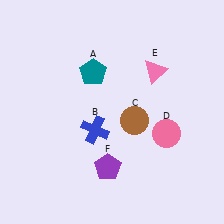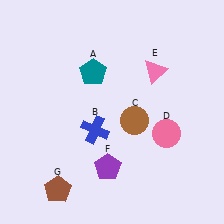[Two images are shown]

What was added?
A brown pentagon (G) was added in Image 2.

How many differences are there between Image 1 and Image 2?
There is 1 difference between the two images.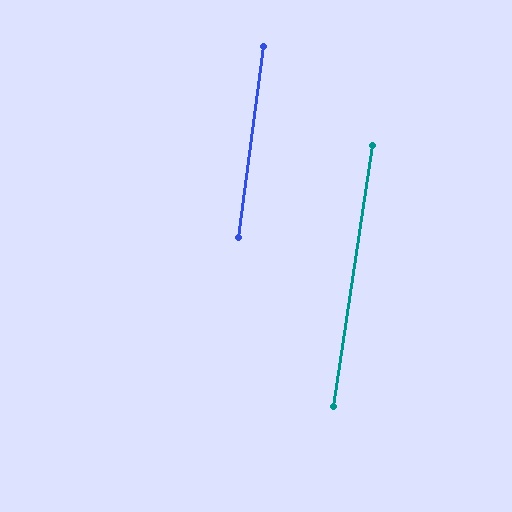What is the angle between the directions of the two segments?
Approximately 1 degree.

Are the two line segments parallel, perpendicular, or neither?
Parallel — their directions differ by only 1.0°.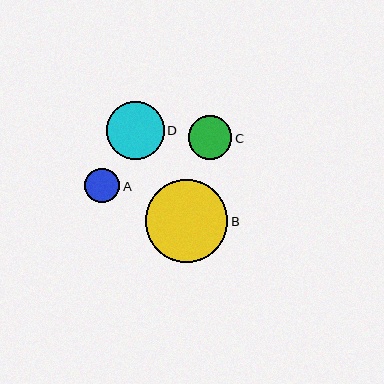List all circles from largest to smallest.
From largest to smallest: B, D, C, A.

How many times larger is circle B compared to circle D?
Circle B is approximately 1.4 times the size of circle D.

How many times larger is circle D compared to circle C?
Circle D is approximately 1.3 times the size of circle C.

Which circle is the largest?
Circle B is the largest with a size of approximately 82 pixels.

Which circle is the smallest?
Circle A is the smallest with a size of approximately 35 pixels.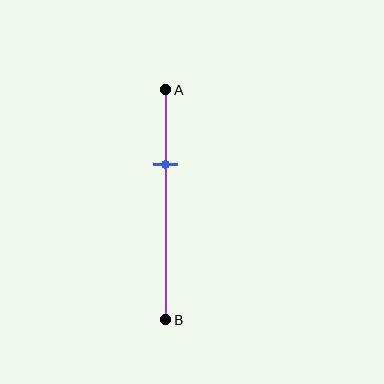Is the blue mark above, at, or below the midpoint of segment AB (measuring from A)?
The blue mark is above the midpoint of segment AB.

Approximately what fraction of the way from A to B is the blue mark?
The blue mark is approximately 35% of the way from A to B.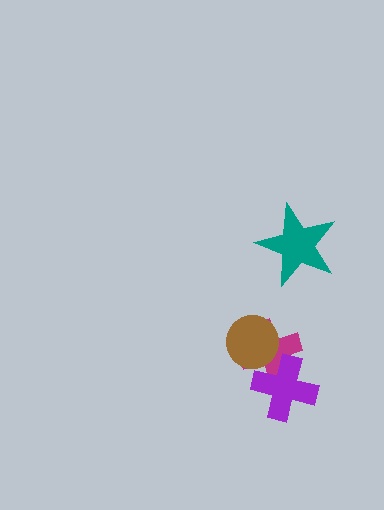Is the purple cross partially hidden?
No, no other shape covers it.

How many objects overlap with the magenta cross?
2 objects overlap with the magenta cross.